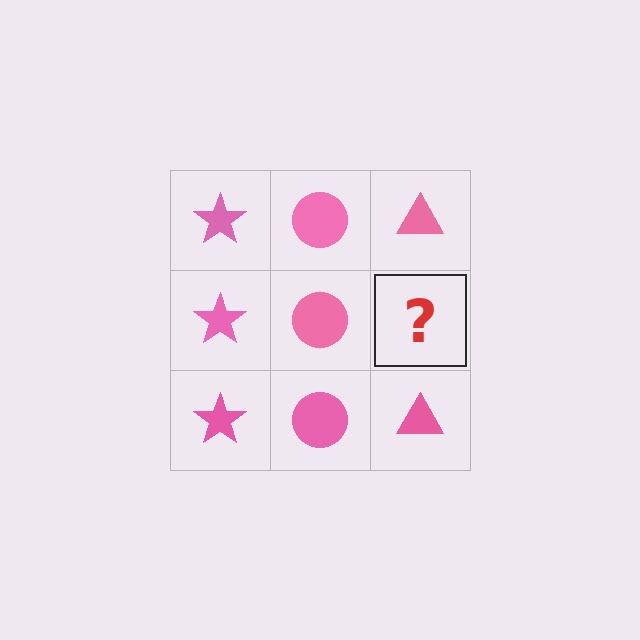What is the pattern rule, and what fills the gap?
The rule is that each column has a consistent shape. The gap should be filled with a pink triangle.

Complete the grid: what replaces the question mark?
The question mark should be replaced with a pink triangle.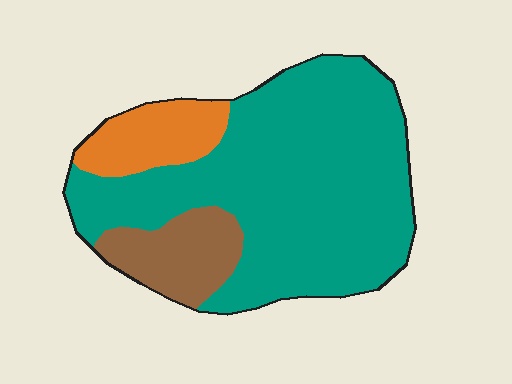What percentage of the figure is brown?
Brown covers roughly 15% of the figure.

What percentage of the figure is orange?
Orange takes up less than a sixth of the figure.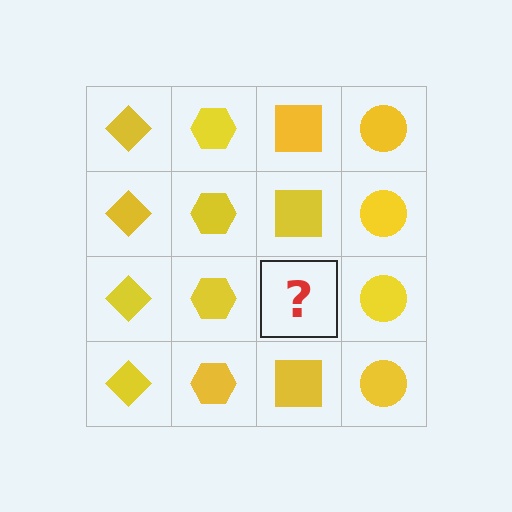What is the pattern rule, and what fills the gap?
The rule is that each column has a consistent shape. The gap should be filled with a yellow square.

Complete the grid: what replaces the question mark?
The question mark should be replaced with a yellow square.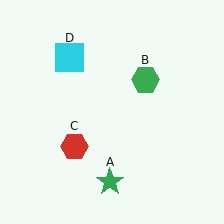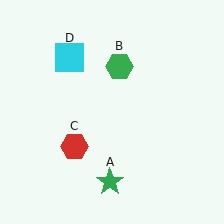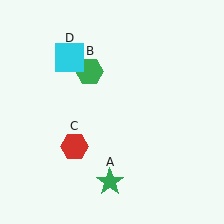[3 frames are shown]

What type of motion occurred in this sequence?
The green hexagon (object B) rotated counterclockwise around the center of the scene.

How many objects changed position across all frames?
1 object changed position: green hexagon (object B).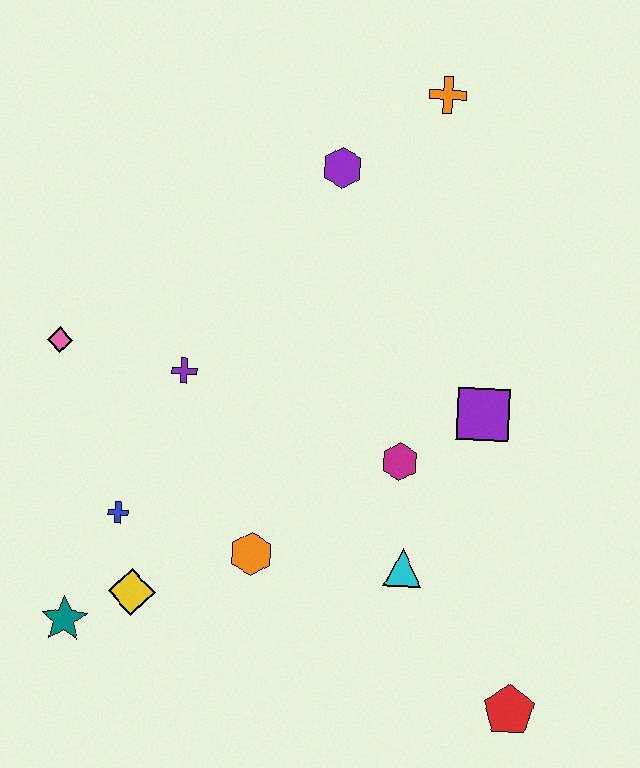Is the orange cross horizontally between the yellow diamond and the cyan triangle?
No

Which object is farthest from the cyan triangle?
The orange cross is farthest from the cyan triangle.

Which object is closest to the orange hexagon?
The yellow diamond is closest to the orange hexagon.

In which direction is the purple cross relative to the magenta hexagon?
The purple cross is to the left of the magenta hexagon.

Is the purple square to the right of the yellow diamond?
Yes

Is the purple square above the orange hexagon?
Yes